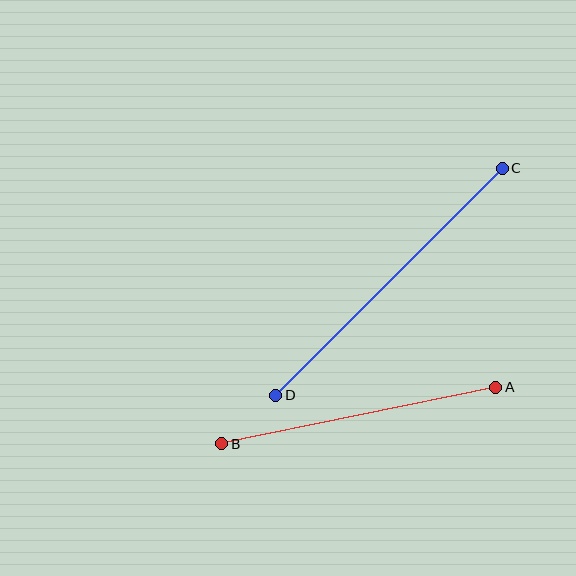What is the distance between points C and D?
The distance is approximately 321 pixels.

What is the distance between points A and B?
The distance is approximately 280 pixels.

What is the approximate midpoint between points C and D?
The midpoint is at approximately (389, 282) pixels.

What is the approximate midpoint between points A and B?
The midpoint is at approximately (359, 415) pixels.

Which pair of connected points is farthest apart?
Points C and D are farthest apart.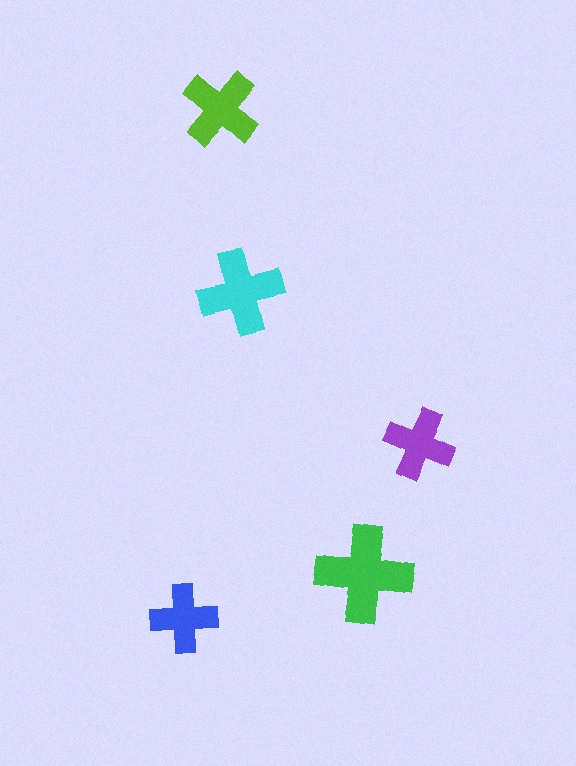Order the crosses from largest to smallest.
the green one, the cyan one, the lime one, the purple one, the blue one.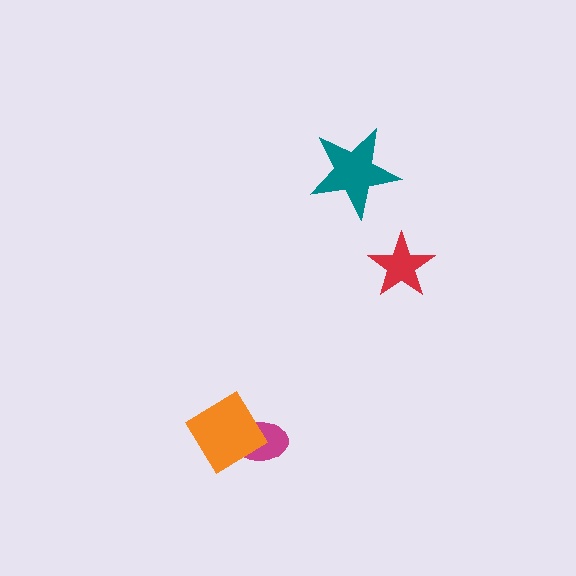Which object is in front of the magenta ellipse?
The orange diamond is in front of the magenta ellipse.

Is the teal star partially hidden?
No, no other shape covers it.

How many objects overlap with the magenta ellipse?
1 object overlaps with the magenta ellipse.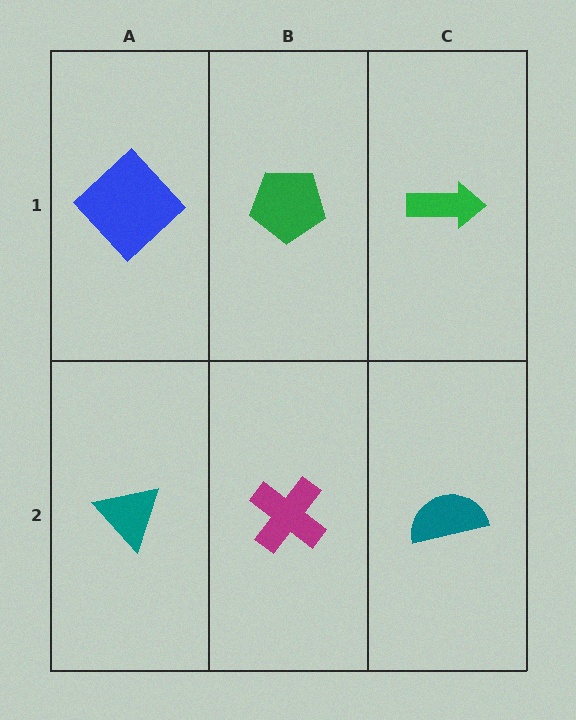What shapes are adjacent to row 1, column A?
A teal triangle (row 2, column A), a green pentagon (row 1, column B).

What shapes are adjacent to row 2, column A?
A blue diamond (row 1, column A), a magenta cross (row 2, column B).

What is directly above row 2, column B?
A green pentagon.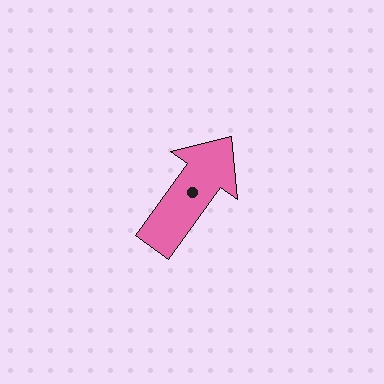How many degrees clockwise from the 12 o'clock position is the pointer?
Approximately 35 degrees.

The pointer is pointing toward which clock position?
Roughly 1 o'clock.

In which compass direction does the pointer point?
Northeast.